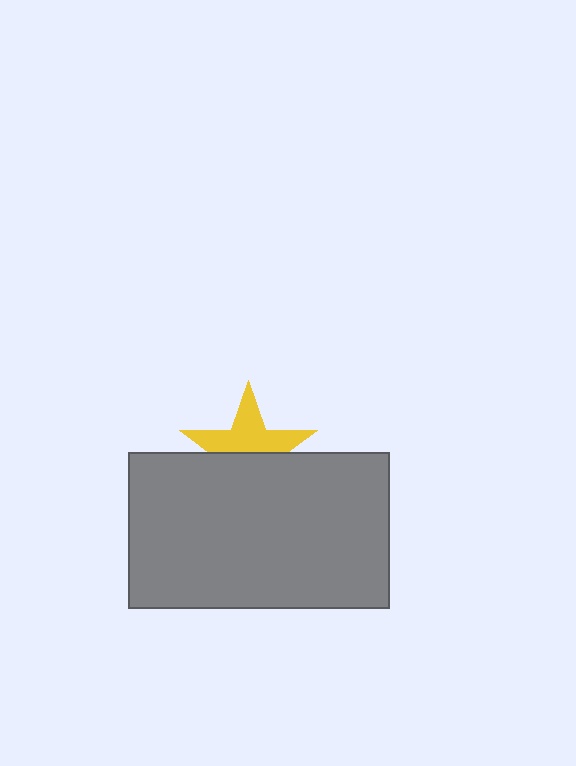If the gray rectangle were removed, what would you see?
You would see the complete yellow star.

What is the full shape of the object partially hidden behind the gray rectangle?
The partially hidden object is a yellow star.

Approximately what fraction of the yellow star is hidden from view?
Roughly 47% of the yellow star is hidden behind the gray rectangle.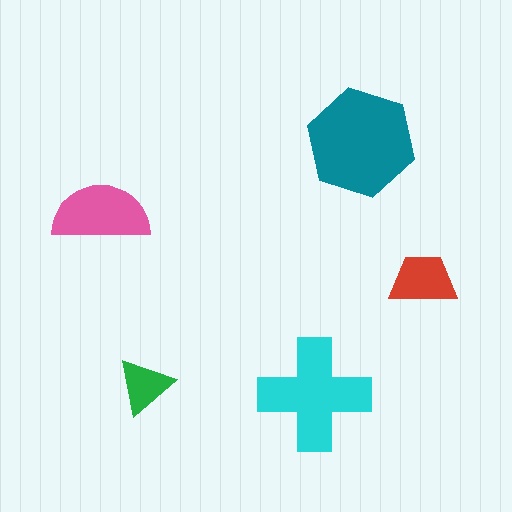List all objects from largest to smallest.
The teal hexagon, the cyan cross, the pink semicircle, the red trapezoid, the green triangle.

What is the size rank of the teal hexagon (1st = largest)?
1st.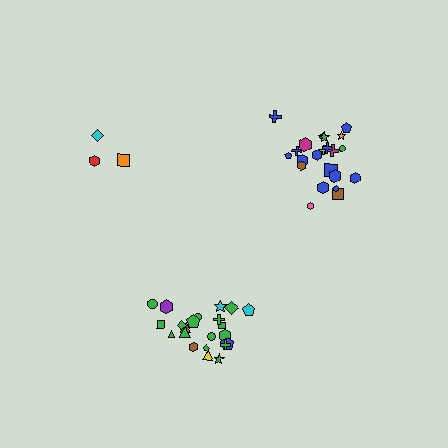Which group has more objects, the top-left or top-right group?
The top-right group.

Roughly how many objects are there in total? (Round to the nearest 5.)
Roughly 45 objects in total.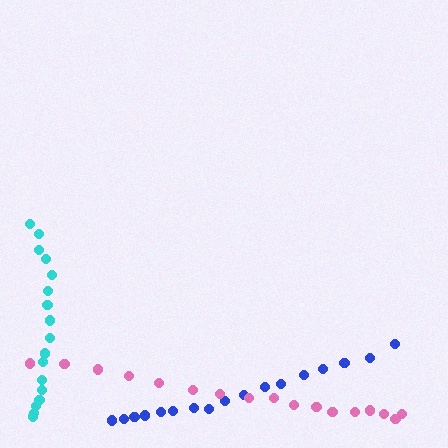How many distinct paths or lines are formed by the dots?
There are 3 distinct paths.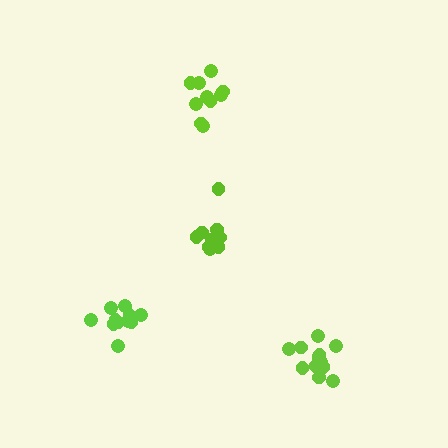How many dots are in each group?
Group 1: 13 dots, Group 2: 10 dots, Group 3: 11 dots, Group 4: 9 dots (43 total).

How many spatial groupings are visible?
There are 4 spatial groupings.